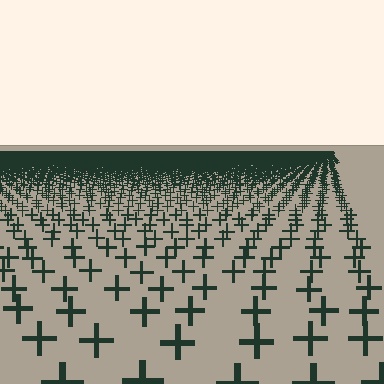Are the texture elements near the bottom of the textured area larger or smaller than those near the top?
Larger. Near the bottom, elements are closer to the viewer and appear at a bigger on-screen size.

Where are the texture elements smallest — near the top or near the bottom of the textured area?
Near the top.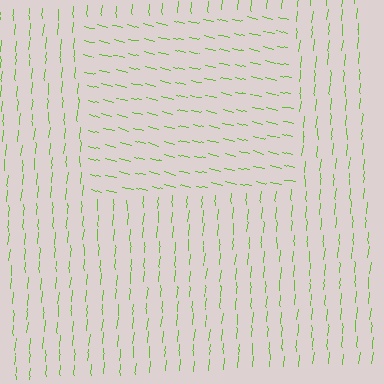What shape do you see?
I see a rectangle.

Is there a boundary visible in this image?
Yes, there is a texture boundary formed by a change in line orientation.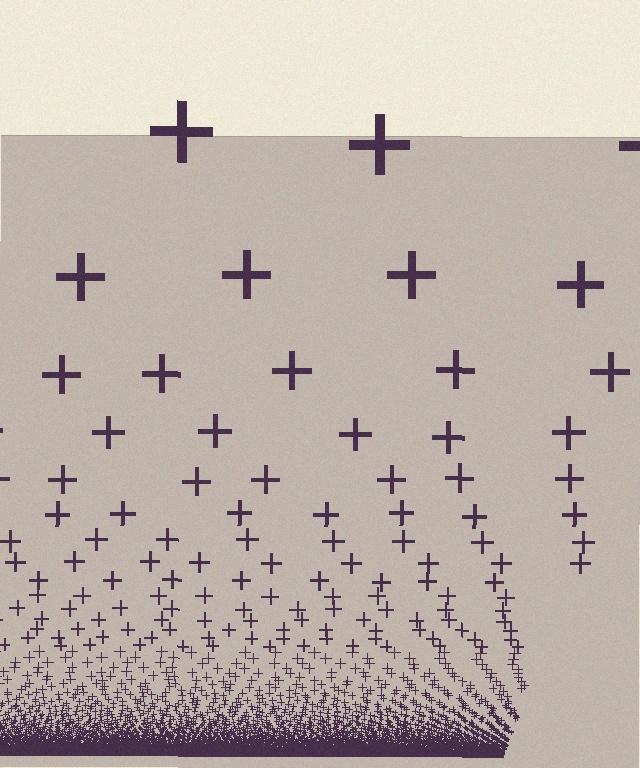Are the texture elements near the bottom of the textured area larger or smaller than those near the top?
Smaller. The gradient is inverted — elements near the bottom are smaller and denser.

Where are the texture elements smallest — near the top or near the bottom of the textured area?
Near the bottom.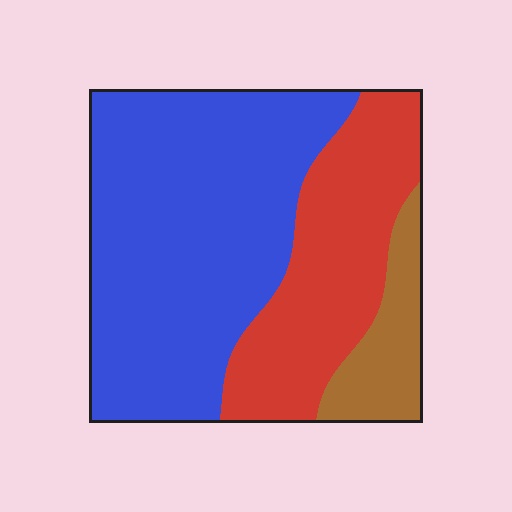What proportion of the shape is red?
Red takes up between a quarter and a half of the shape.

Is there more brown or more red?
Red.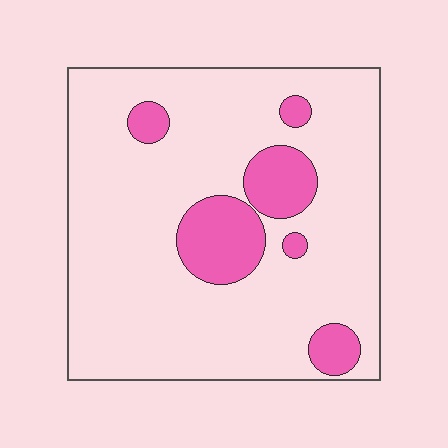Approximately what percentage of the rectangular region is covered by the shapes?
Approximately 15%.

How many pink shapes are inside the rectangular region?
6.